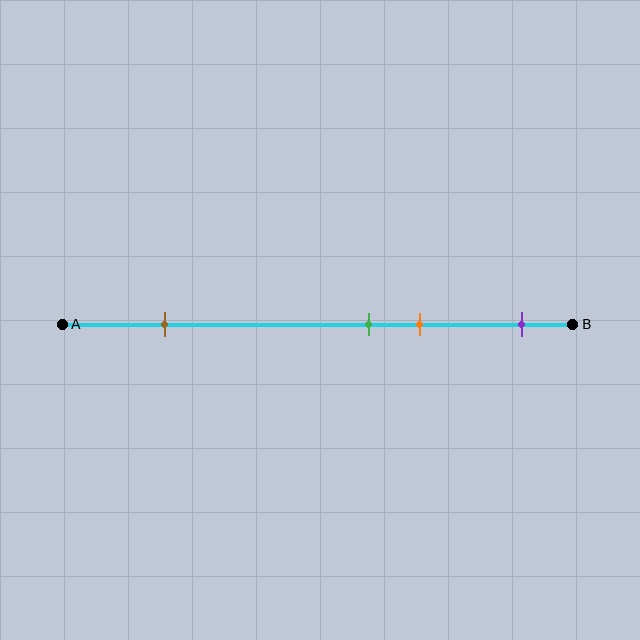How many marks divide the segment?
There are 4 marks dividing the segment.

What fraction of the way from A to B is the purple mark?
The purple mark is approximately 90% (0.9) of the way from A to B.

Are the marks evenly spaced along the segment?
No, the marks are not evenly spaced.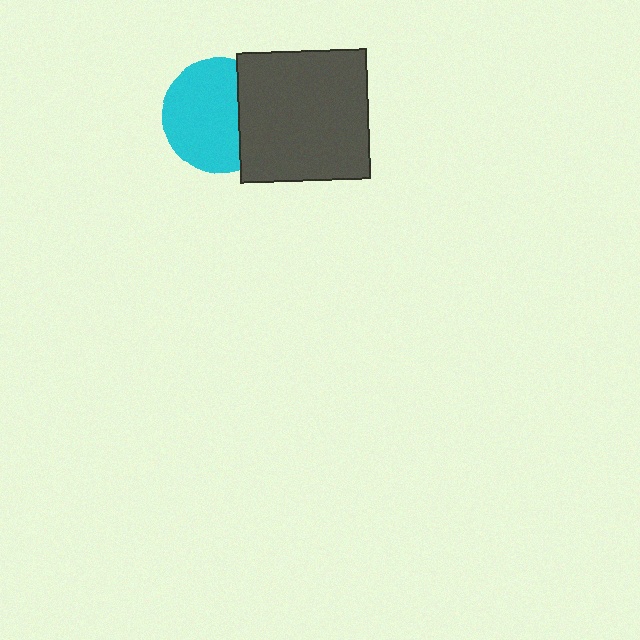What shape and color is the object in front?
The object in front is a dark gray square.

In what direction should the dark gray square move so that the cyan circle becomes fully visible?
The dark gray square should move right. That is the shortest direction to clear the overlap and leave the cyan circle fully visible.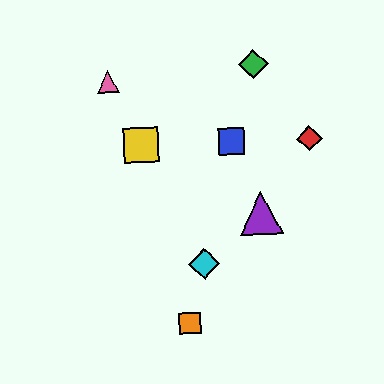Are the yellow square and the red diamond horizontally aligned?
Yes, both are at y≈145.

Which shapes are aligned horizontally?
The red diamond, the blue square, the yellow square are aligned horizontally.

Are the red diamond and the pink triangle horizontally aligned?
No, the red diamond is at y≈138 and the pink triangle is at y≈82.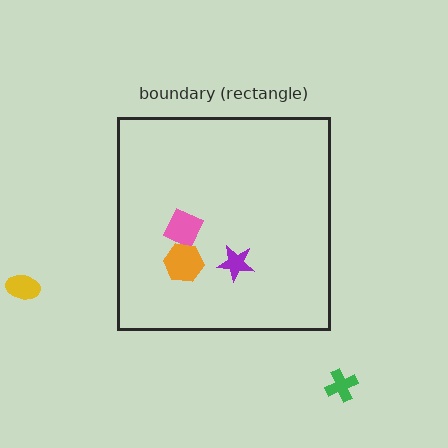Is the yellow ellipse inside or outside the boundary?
Outside.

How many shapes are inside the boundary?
3 inside, 2 outside.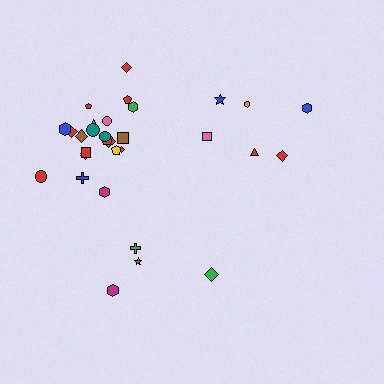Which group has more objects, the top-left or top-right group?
The top-left group.